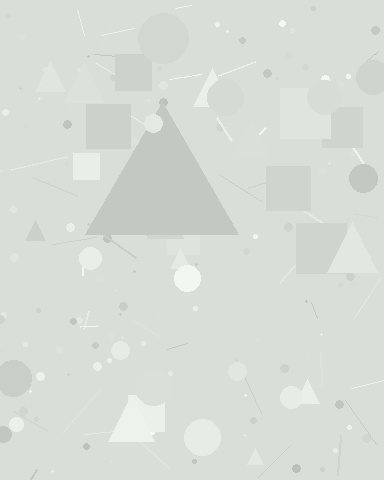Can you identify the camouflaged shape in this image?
The camouflaged shape is a triangle.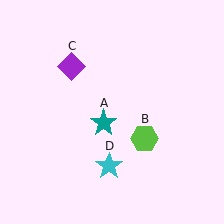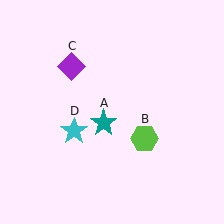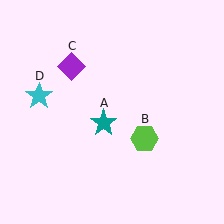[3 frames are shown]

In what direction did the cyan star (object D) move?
The cyan star (object D) moved up and to the left.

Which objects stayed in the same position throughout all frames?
Teal star (object A) and lime hexagon (object B) and purple diamond (object C) remained stationary.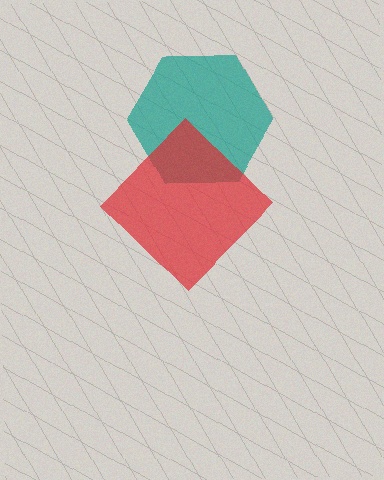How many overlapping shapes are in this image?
There are 2 overlapping shapes in the image.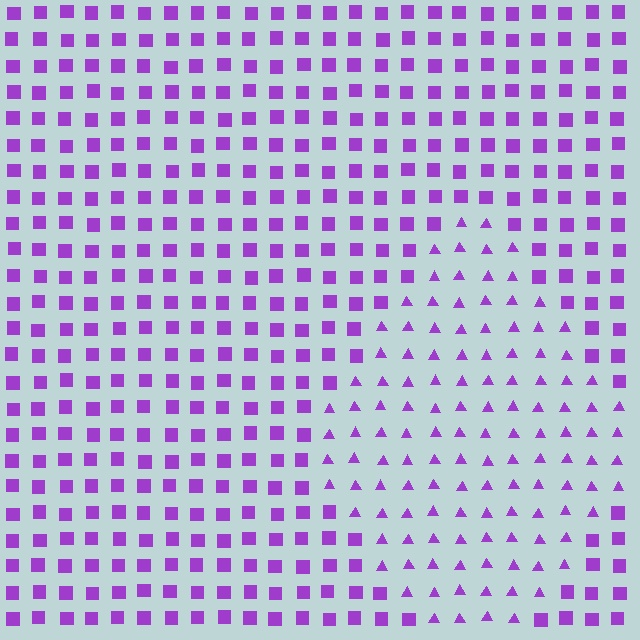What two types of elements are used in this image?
The image uses triangles inside the diamond region and squares outside it.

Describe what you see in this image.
The image is filled with small purple elements arranged in a uniform grid. A diamond-shaped region contains triangles, while the surrounding area contains squares. The boundary is defined purely by the change in element shape.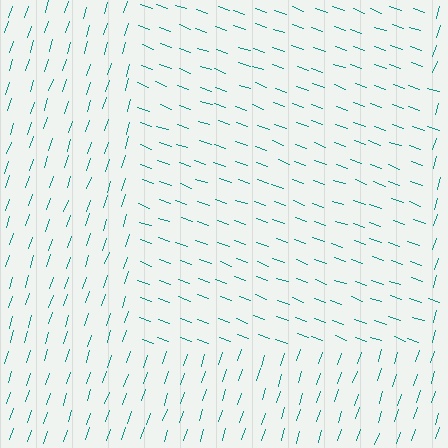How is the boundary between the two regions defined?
The boundary is defined purely by a change in line orientation (approximately 88 degrees difference). All lines are the same color and thickness.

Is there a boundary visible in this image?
Yes, there is a texture boundary formed by a change in line orientation.